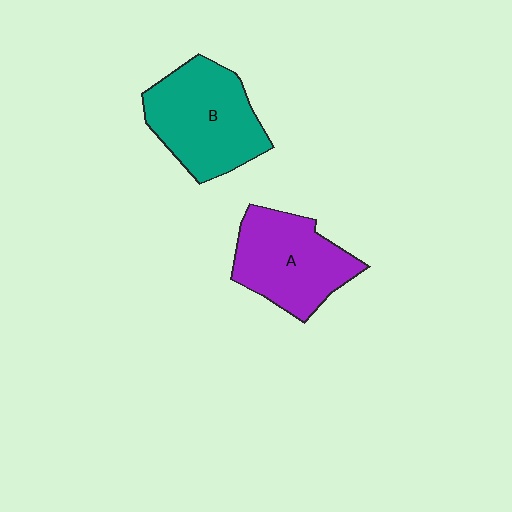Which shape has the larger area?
Shape B (teal).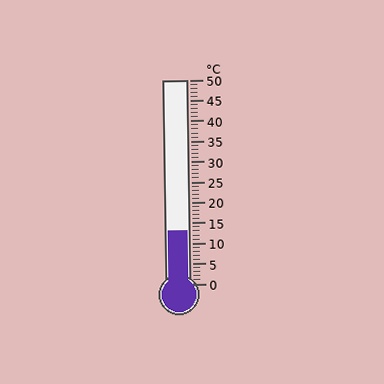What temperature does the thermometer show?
The thermometer shows approximately 13°C.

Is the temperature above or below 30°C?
The temperature is below 30°C.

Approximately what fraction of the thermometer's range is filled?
The thermometer is filled to approximately 25% of its range.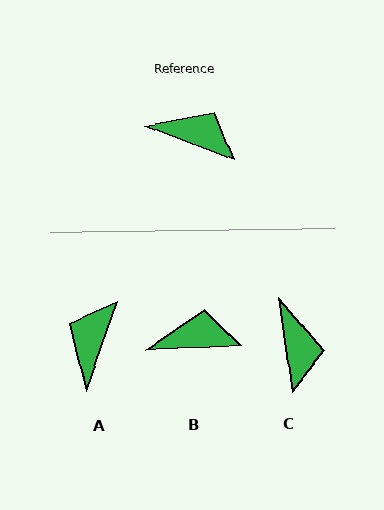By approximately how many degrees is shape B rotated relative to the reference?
Approximately 23 degrees counter-clockwise.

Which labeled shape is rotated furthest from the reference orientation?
A, about 92 degrees away.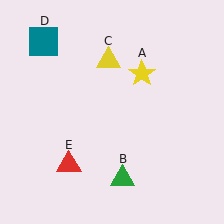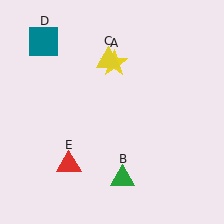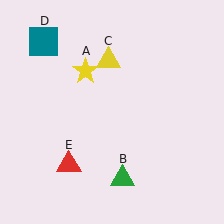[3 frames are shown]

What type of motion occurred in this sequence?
The yellow star (object A) rotated counterclockwise around the center of the scene.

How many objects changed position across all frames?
1 object changed position: yellow star (object A).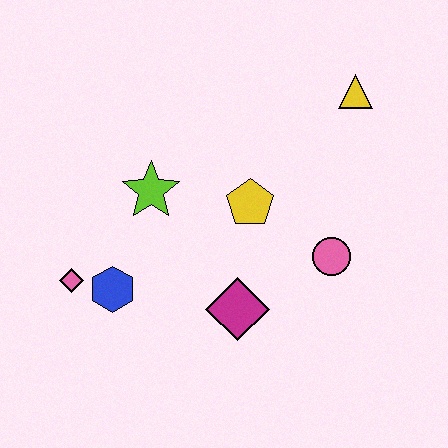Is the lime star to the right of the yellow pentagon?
No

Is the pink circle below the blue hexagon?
No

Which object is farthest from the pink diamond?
The yellow triangle is farthest from the pink diamond.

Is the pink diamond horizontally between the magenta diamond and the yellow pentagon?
No